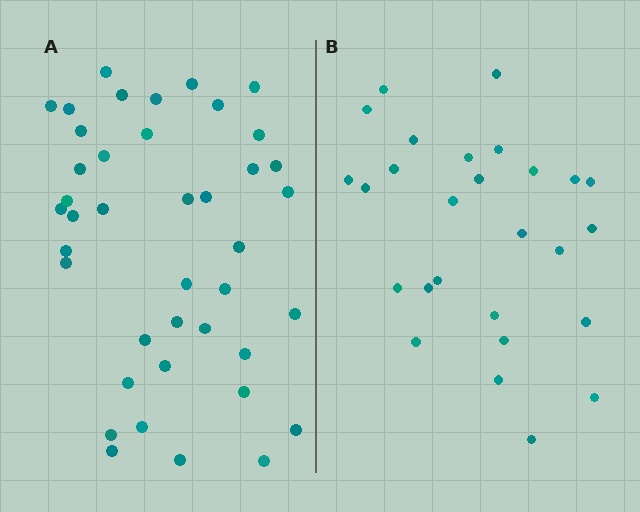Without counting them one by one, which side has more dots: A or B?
Region A (the left region) has more dots.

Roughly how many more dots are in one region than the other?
Region A has approximately 15 more dots than region B.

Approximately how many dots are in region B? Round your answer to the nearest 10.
About 30 dots. (The exact count is 27, which rounds to 30.)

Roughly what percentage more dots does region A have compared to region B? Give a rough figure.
About 50% more.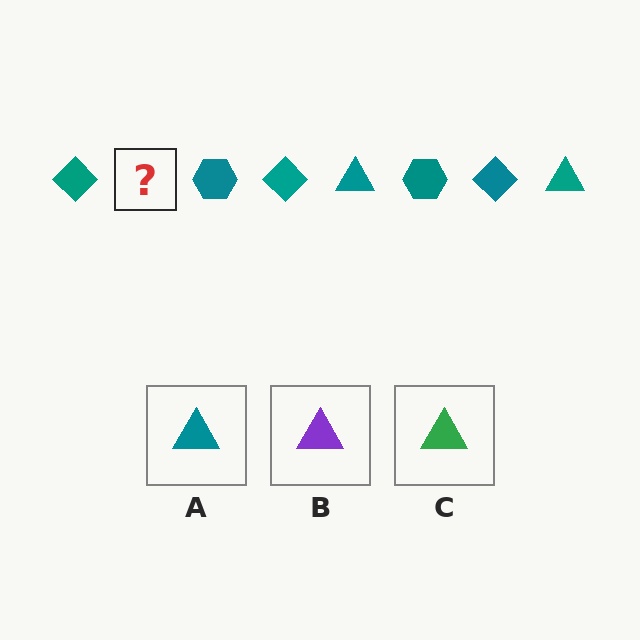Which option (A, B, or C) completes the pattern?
A.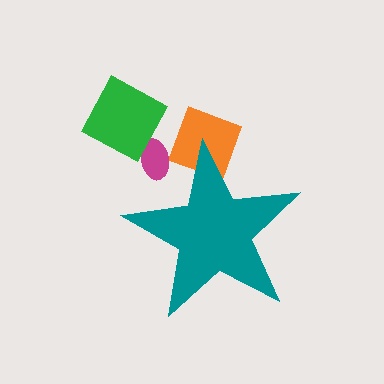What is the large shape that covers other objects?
A teal star.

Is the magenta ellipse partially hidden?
Yes, the magenta ellipse is partially hidden behind the teal star.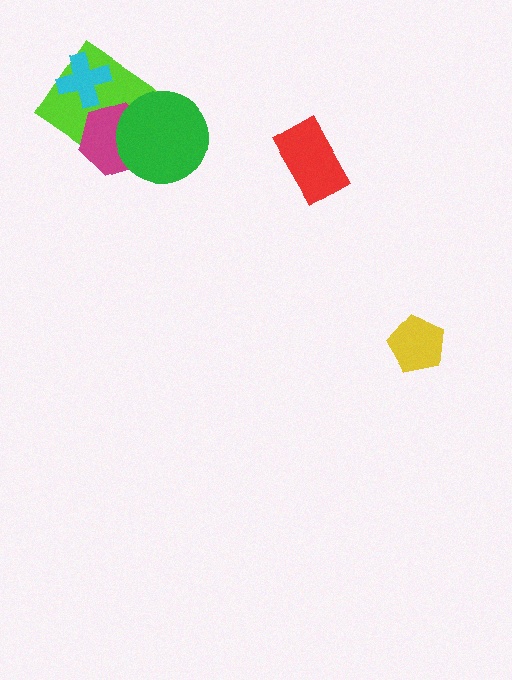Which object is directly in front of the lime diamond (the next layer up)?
The magenta hexagon is directly in front of the lime diamond.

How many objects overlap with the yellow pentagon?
0 objects overlap with the yellow pentagon.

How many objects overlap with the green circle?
2 objects overlap with the green circle.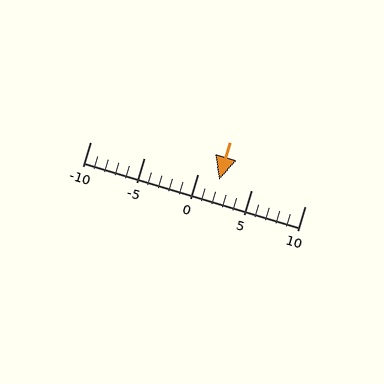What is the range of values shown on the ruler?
The ruler shows values from -10 to 10.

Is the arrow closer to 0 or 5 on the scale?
The arrow is closer to 0.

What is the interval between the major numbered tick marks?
The major tick marks are spaced 5 units apart.